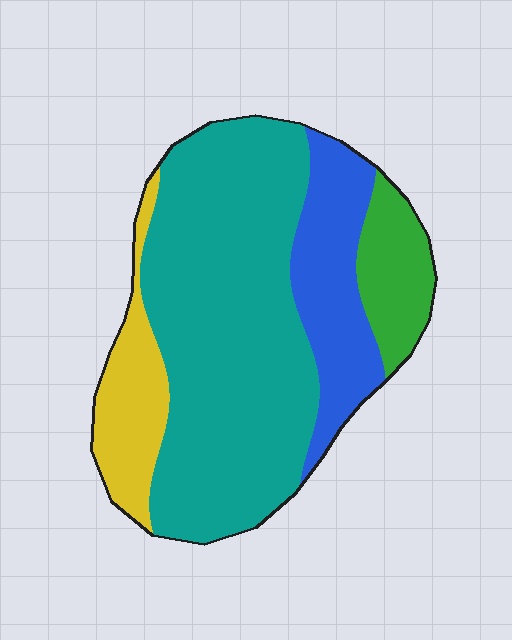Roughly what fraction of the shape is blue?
Blue takes up between a sixth and a third of the shape.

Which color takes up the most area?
Teal, at roughly 60%.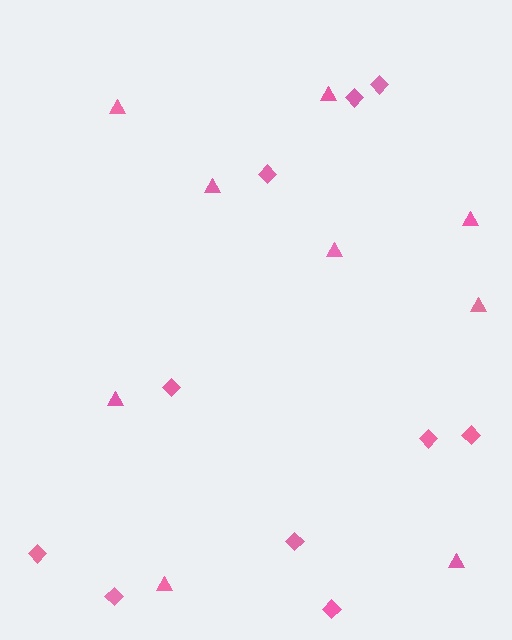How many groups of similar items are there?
There are 2 groups: one group of diamonds (10) and one group of triangles (9).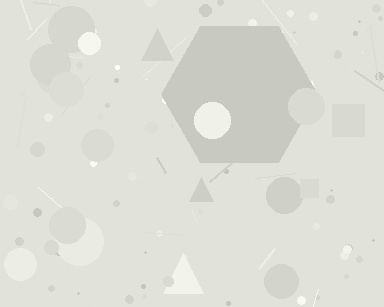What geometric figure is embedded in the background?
A hexagon is embedded in the background.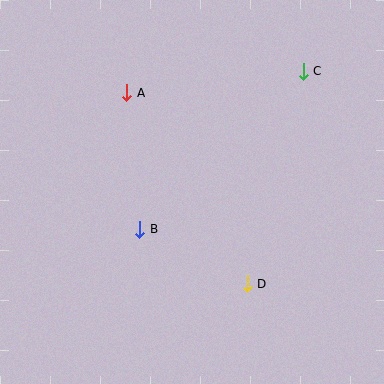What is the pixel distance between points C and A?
The distance between C and A is 178 pixels.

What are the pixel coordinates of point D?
Point D is at (247, 284).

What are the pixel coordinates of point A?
Point A is at (127, 93).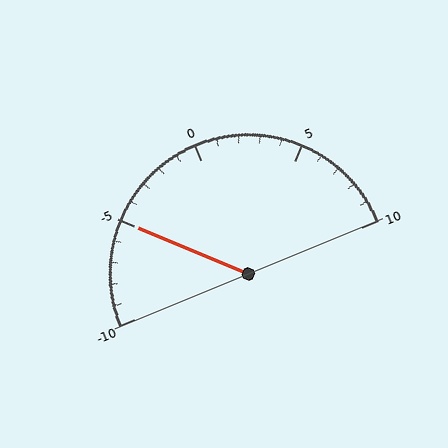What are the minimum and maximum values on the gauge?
The gauge ranges from -10 to 10.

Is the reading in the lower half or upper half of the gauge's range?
The reading is in the lower half of the range (-10 to 10).